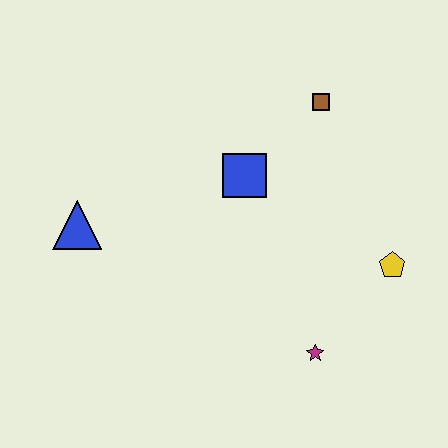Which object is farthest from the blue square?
The magenta star is farthest from the blue square.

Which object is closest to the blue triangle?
The blue square is closest to the blue triangle.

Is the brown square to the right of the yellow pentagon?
No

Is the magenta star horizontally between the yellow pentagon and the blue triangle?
Yes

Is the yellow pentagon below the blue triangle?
Yes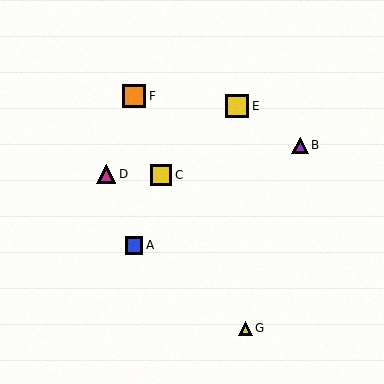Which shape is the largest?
The yellow square (labeled E) is the largest.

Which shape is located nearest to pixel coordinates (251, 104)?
The yellow square (labeled E) at (237, 106) is nearest to that location.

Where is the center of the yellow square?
The center of the yellow square is at (237, 106).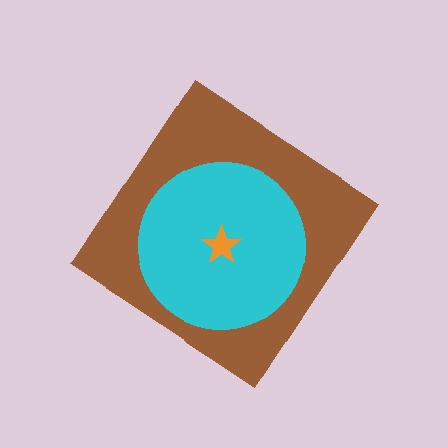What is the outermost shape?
The brown diamond.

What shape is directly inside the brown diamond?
The cyan circle.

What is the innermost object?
The orange star.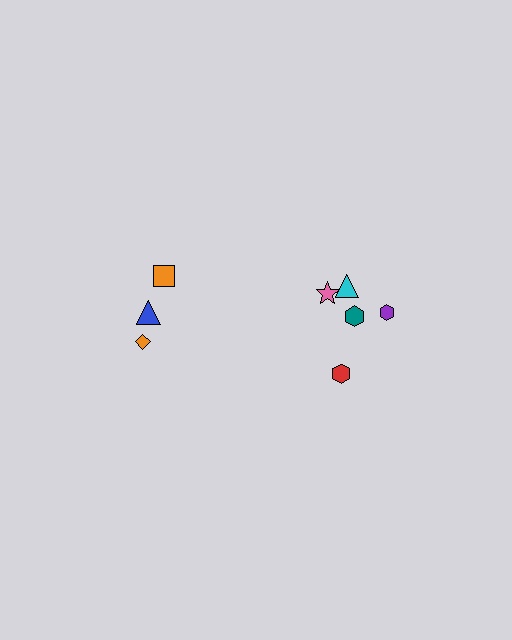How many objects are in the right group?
There are 5 objects.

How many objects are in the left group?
There are 3 objects.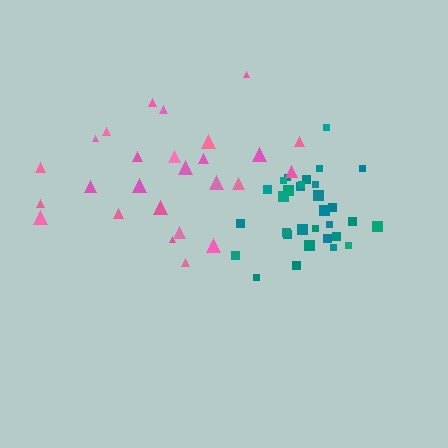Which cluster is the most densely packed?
Teal.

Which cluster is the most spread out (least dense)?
Pink.